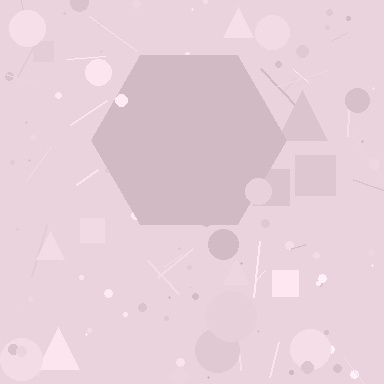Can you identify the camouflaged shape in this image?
The camouflaged shape is a hexagon.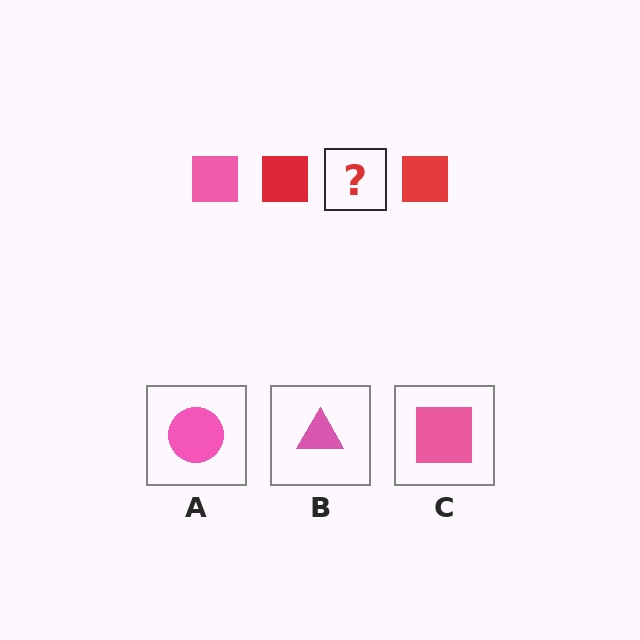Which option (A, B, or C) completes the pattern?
C.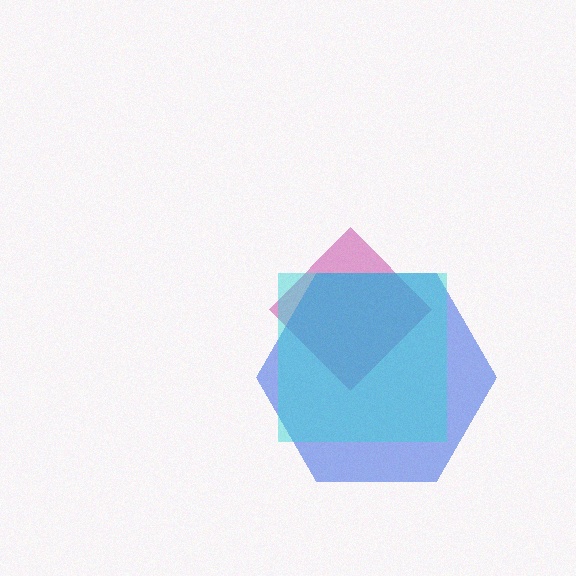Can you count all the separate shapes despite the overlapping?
Yes, there are 3 separate shapes.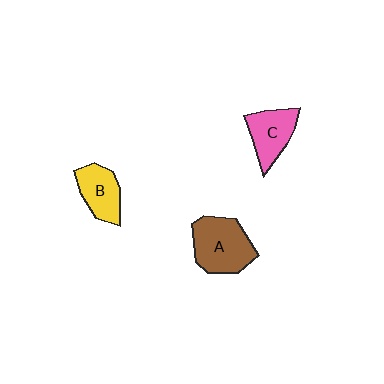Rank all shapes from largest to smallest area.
From largest to smallest: A (brown), C (pink), B (yellow).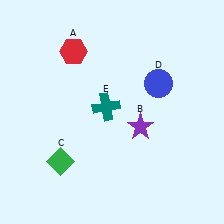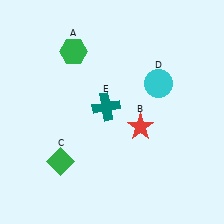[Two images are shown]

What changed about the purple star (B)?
In Image 1, B is purple. In Image 2, it changed to red.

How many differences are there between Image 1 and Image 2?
There are 3 differences between the two images.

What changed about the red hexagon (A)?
In Image 1, A is red. In Image 2, it changed to green.